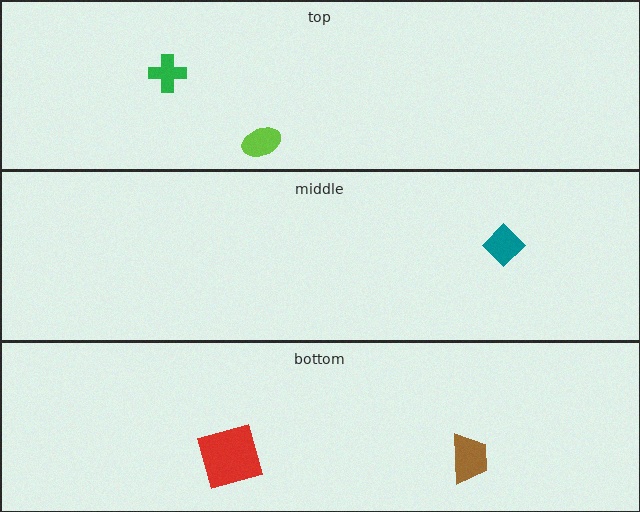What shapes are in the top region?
The lime ellipse, the green cross.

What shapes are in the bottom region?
The red square, the brown trapezoid.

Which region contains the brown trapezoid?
The bottom region.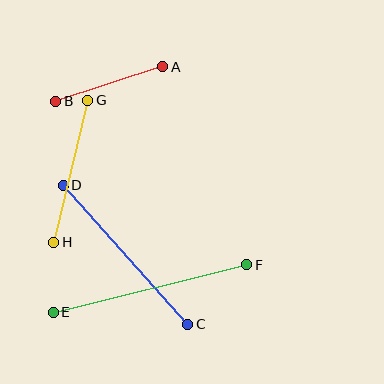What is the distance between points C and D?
The distance is approximately 186 pixels.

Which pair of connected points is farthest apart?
Points E and F are farthest apart.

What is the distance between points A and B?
The distance is approximately 113 pixels.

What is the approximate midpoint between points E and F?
The midpoint is at approximately (150, 288) pixels.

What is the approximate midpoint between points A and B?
The midpoint is at approximately (109, 84) pixels.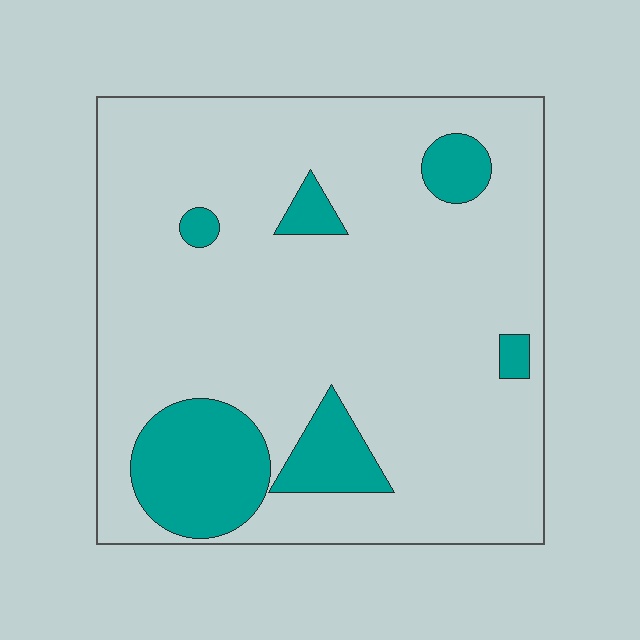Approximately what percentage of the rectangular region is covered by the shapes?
Approximately 15%.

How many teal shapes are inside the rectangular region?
6.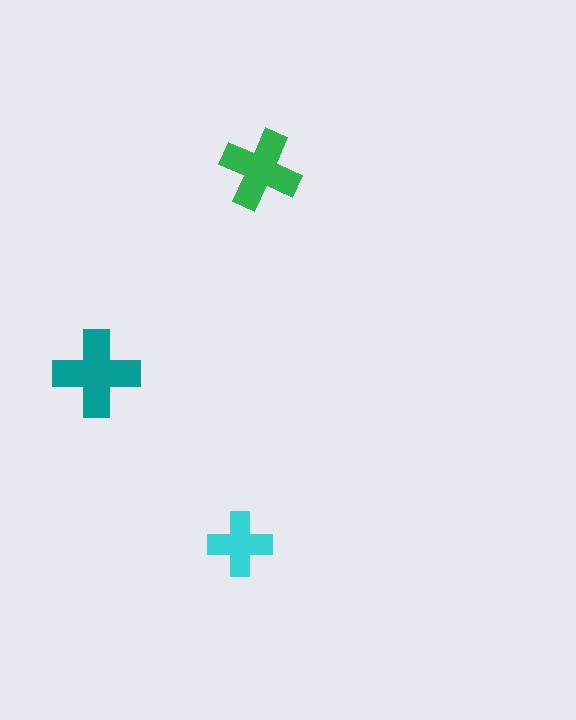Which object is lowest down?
The cyan cross is bottommost.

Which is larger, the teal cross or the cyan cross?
The teal one.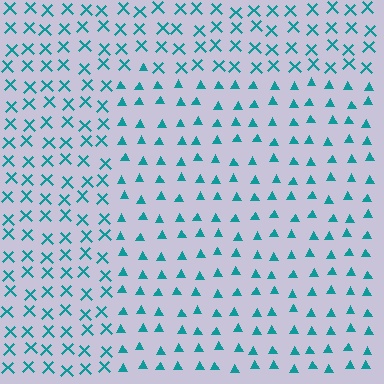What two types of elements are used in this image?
The image uses triangles inside the rectangle region and X marks outside it.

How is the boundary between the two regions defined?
The boundary is defined by a change in element shape: triangles inside vs. X marks outside. All elements share the same color and spacing.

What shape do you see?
I see a rectangle.